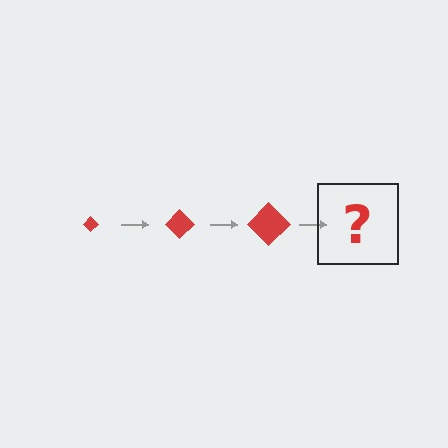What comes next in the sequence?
The next element should be a red diamond, larger than the previous one.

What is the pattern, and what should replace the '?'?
The pattern is that the diamond gets progressively larger each step. The '?' should be a red diamond, larger than the previous one.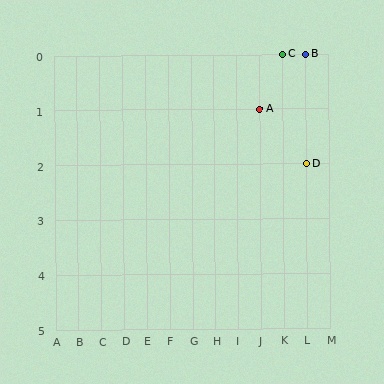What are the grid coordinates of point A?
Point A is at grid coordinates (J, 1).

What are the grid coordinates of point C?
Point C is at grid coordinates (K, 0).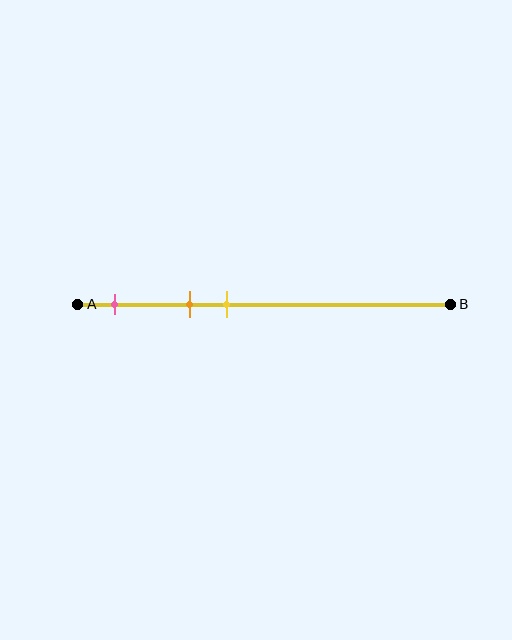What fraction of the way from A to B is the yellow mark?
The yellow mark is approximately 40% (0.4) of the way from A to B.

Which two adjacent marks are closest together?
The orange and yellow marks are the closest adjacent pair.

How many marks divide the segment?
There are 3 marks dividing the segment.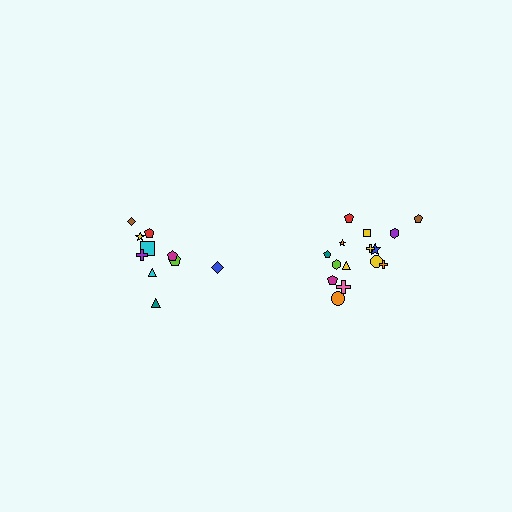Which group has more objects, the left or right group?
The right group.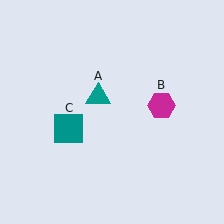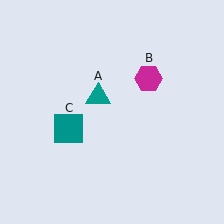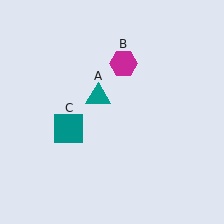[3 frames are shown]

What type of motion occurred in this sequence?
The magenta hexagon (object B) rotated counterclockwise around the center of the scene.